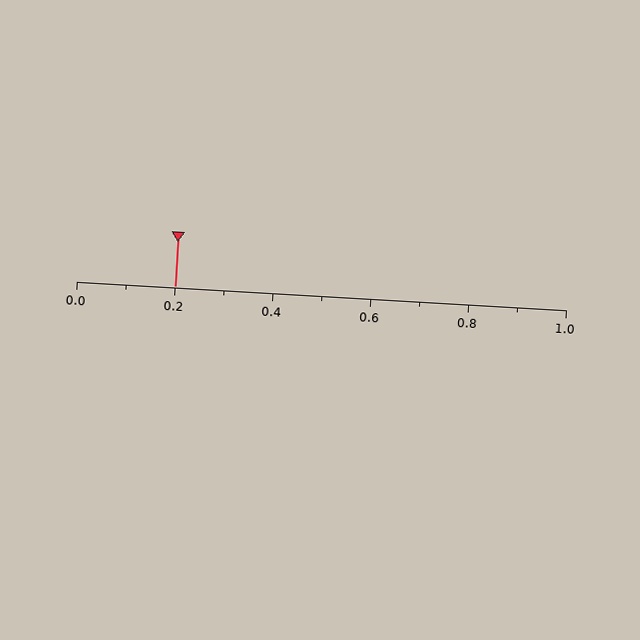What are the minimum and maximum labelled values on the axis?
The axis runs from 0.0 to 1.0.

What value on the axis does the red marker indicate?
The marker indicates approximately 0.2.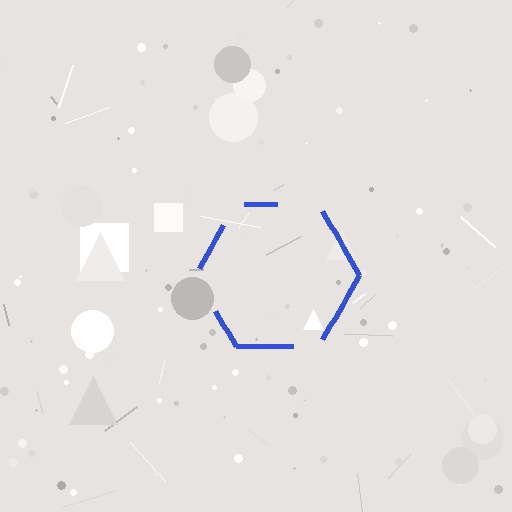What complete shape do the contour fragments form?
The contour fragments form a hexagon.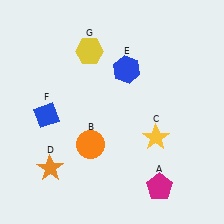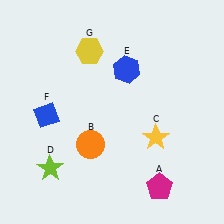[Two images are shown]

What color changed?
The star (D) changed from orange in Image 1 to lime in Image 2.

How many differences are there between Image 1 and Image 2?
There is 1 difference between the two images.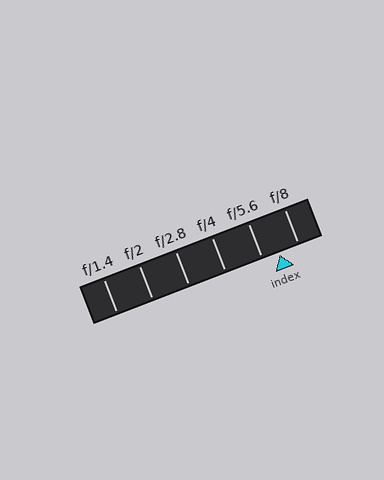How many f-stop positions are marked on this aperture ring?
There are 6 f-stop positions marked.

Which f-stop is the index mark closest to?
The index mark is closest to f/5.6.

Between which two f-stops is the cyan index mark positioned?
The index mark is between f/5.6 and f/8.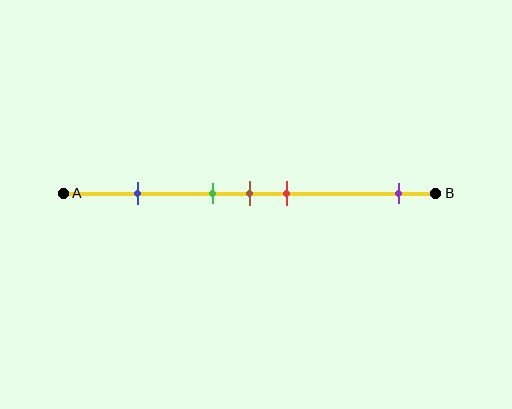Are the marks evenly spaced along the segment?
No, the marks are not evenly spaced.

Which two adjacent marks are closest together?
The green and brown marks are the closest adjacent pair.